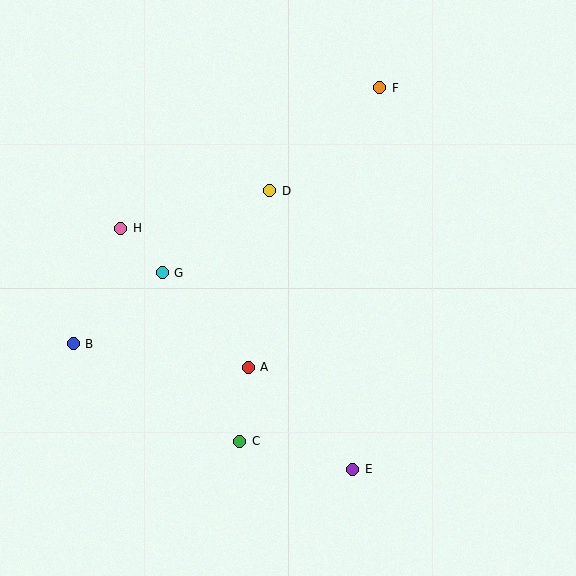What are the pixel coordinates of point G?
Point G is at (162, 273).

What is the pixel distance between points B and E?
The distance between B and E is 307 pixels.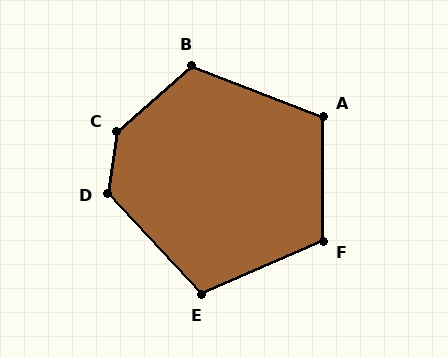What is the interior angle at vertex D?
Approximately 129 degrees (obtuse).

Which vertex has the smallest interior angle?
E, at approximately 109 degrees.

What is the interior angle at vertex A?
Approximately 111 degrees (obtuse).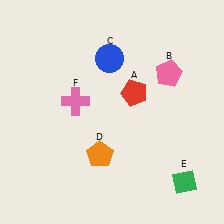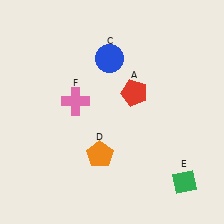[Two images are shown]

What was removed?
The pink pentagon (B) was removed in Image 2.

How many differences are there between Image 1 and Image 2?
There is 1 difference between the two images.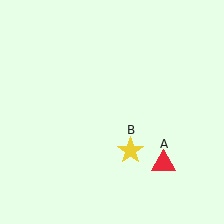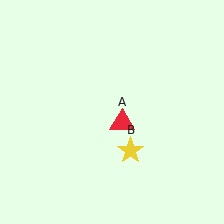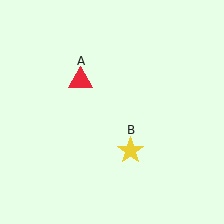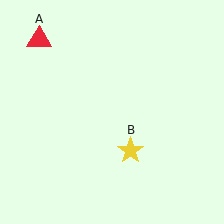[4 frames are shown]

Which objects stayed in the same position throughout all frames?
Yellow star (object B) remained stationary.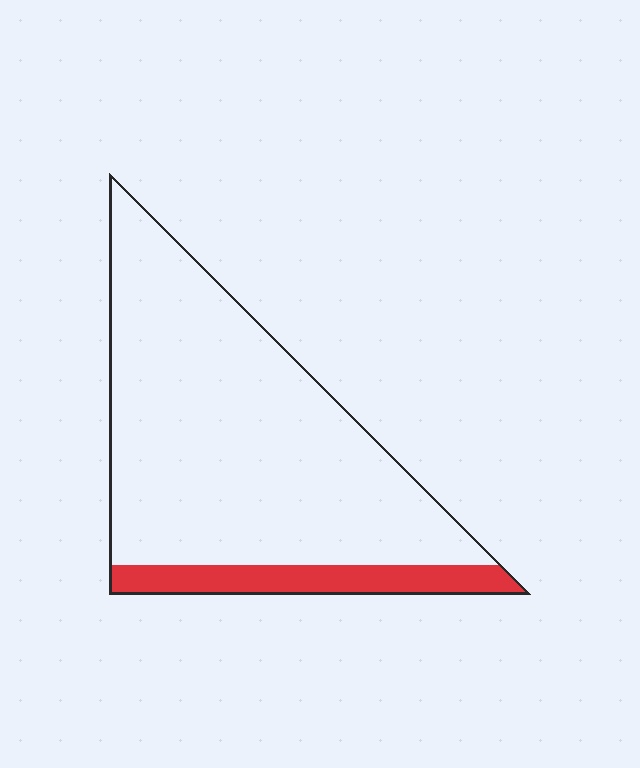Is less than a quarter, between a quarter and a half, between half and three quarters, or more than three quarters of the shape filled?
Less than a quarter.